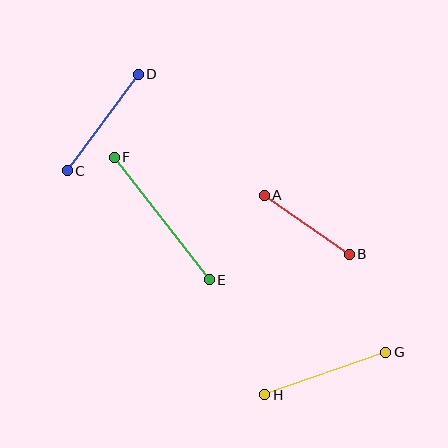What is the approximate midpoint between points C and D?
The midpoint is at approximately (103, 123) pixels.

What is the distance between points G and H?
The distance is approximately 128 pixels.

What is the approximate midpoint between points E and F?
The midpoint is at approximately (162, 218) pixels.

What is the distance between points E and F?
The distance is approximately 155 pixels.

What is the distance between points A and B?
The distance is approximately 103 pixels.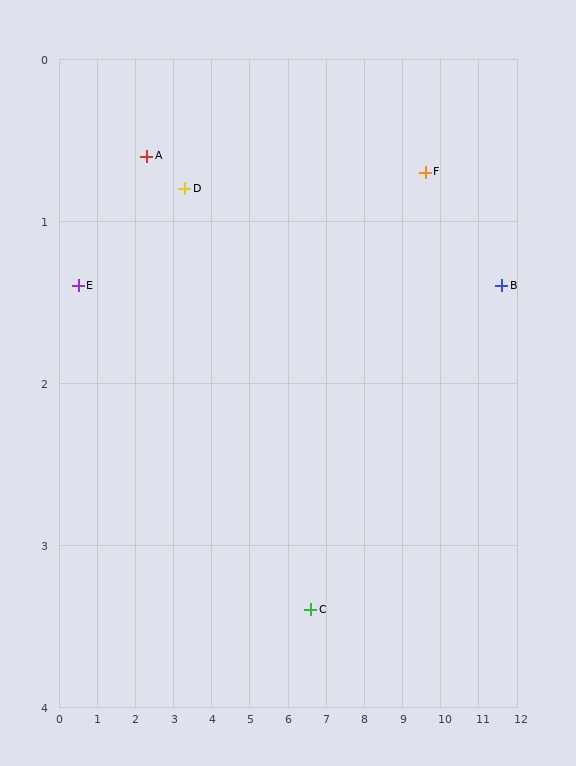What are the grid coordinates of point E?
Point E is at approximately (0.5, 1.4).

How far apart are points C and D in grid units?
Points C and D are about 4.2 grid units apart.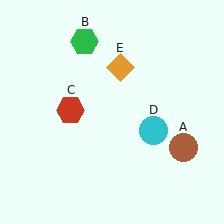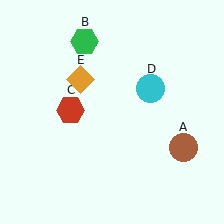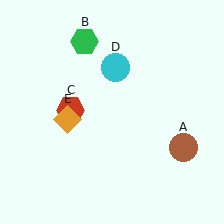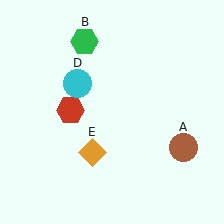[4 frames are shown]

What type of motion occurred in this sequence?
The cyan circle (object D), orange diamond (object E) rotated counterclockwise around the center of the scene.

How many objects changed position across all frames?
2 objects changed position: cyan circle (object D), orange diamond (object E).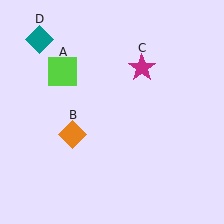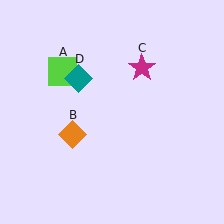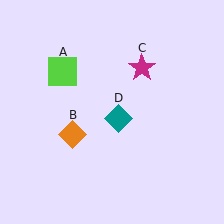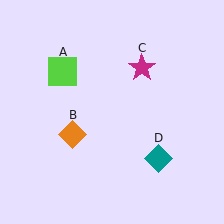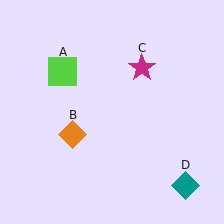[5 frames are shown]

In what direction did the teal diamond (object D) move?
The teal diamond (object D) moved down and to the right.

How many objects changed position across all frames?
1 object changed position: teal diamond (object D).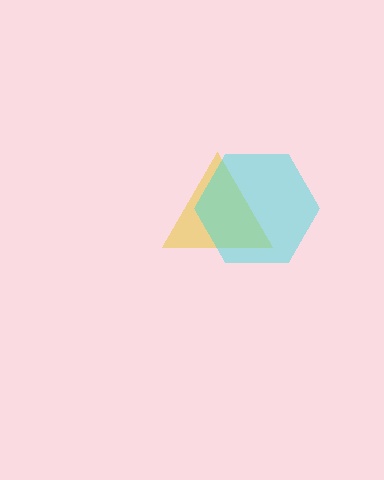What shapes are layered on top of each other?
The layered shapes are: a yellow triangle, a cyan hexagon.